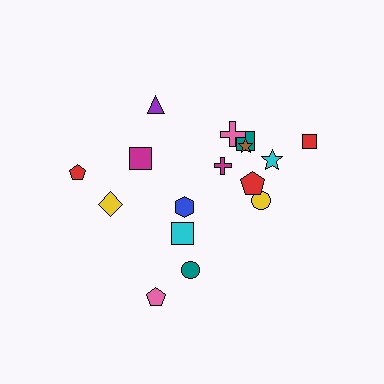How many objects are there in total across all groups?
There are 16 objects.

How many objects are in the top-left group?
There are 3 objects.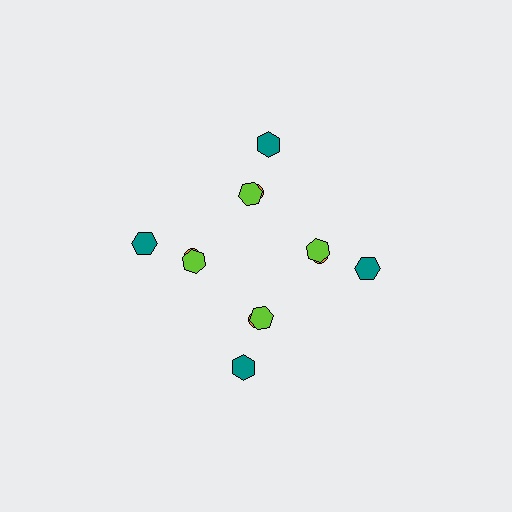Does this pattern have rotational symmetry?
Yes, this pattern has 4-fold rotational symmetry. It looks the same after rotating 90 degrees around the center.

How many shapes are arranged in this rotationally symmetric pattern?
There are 12 shapes, arranged in 4 groups of 3.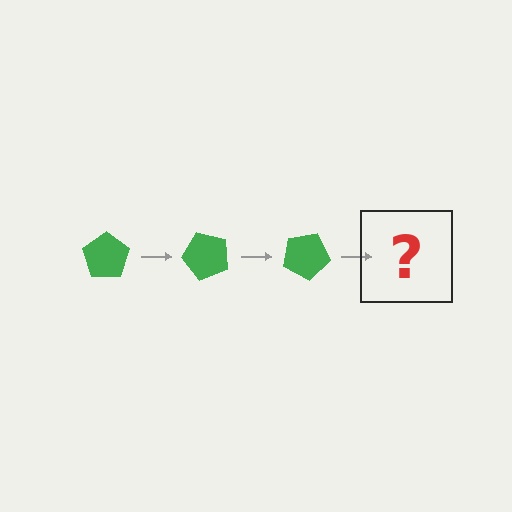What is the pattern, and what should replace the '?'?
The pattern is that the pentagon rotates 50 degrees each step. The '?' should be a green pentagon rotated 150 degrees.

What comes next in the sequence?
The next element should be a green pentagon rotated 150 degrees.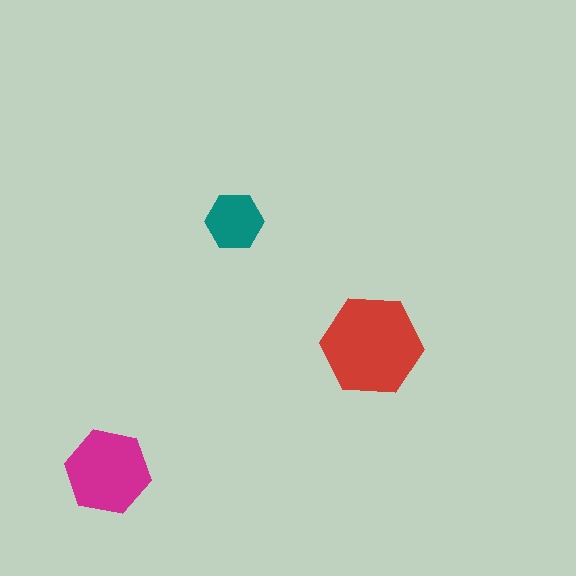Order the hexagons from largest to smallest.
the red one, the magenta one, the teal one.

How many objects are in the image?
There are 3 objects in the image.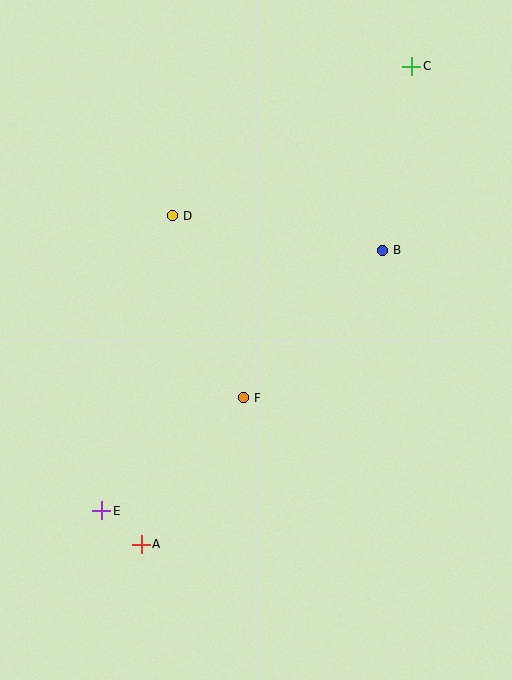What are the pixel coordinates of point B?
Point B is at (382, 250).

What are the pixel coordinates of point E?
Point E is at (102, 511).